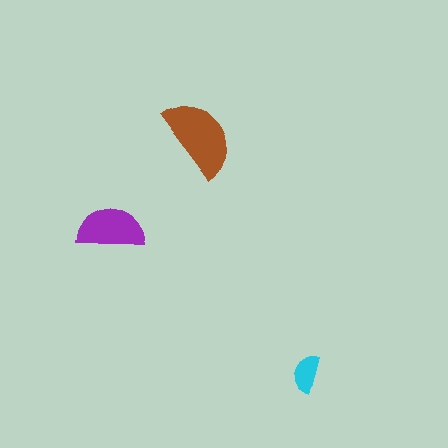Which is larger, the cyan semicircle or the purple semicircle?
The purple one.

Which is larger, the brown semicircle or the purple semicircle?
The brown one.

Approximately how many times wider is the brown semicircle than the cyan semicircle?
About 2 times wider.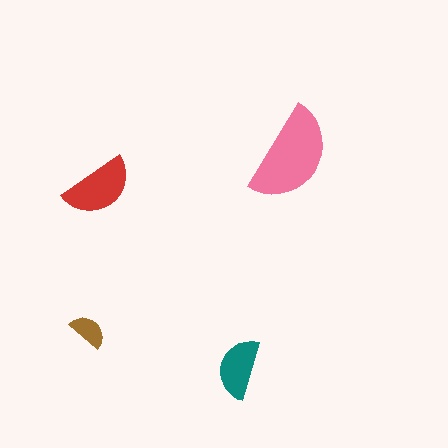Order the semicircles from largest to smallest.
the pink one, the red one, the teal one, the brown one.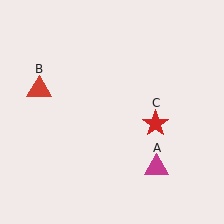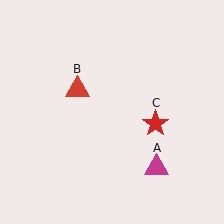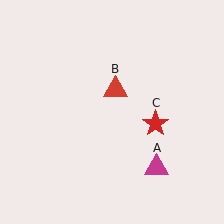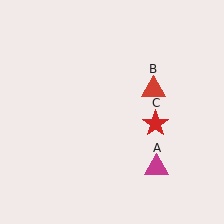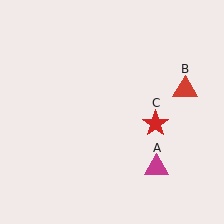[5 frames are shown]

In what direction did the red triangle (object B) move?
The red triangle (object B) moved right.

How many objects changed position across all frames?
1 object changed position: red triangle (object B).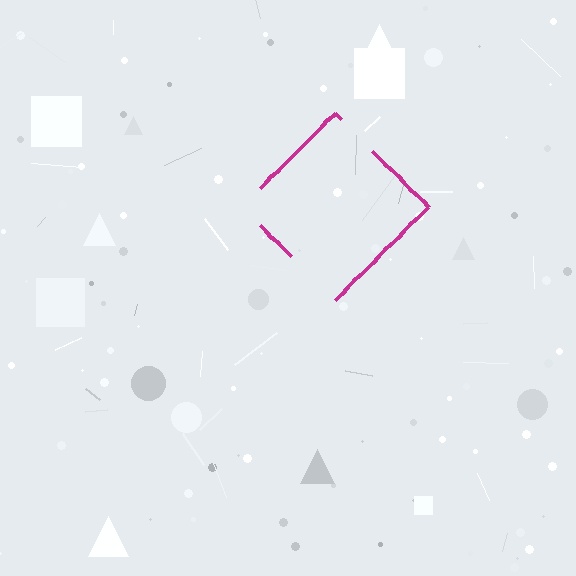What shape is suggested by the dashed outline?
The dashed outline suggests a diamond.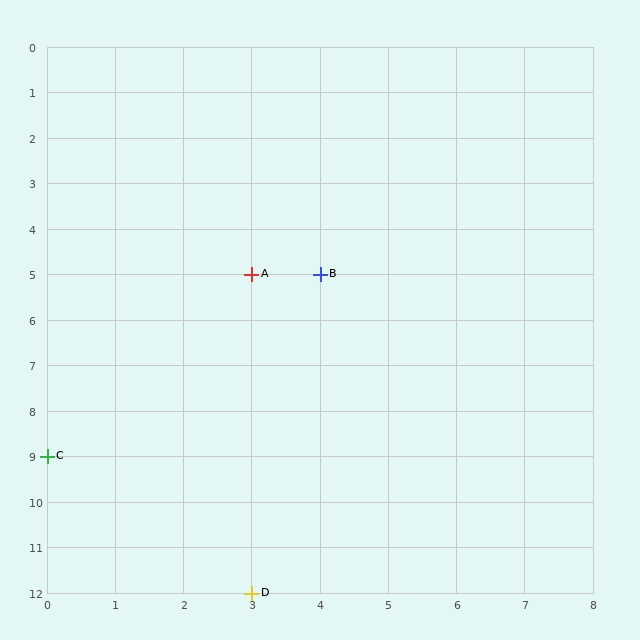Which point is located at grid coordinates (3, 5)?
Point A is at (3, 5).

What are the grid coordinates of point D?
Point D is at grid coordinates (3, 12).